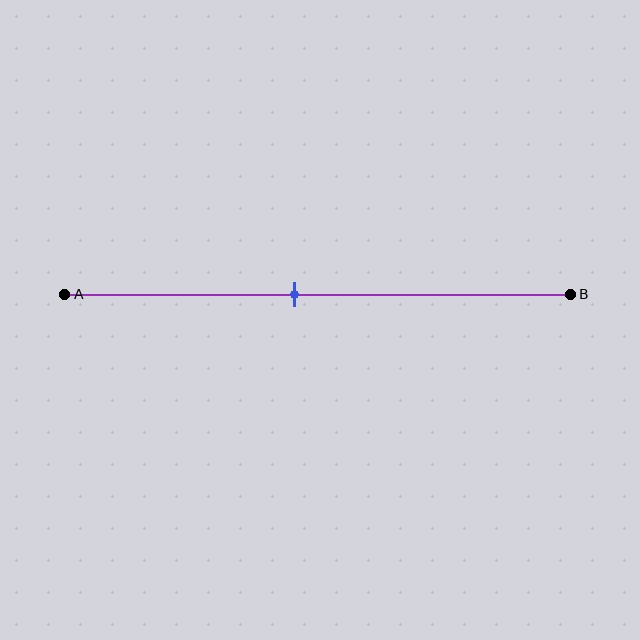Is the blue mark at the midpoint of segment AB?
No, the mark is at about 45% from A, not at the 50% midpoint.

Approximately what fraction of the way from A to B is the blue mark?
The blue mark is approximately 45% of the way from A to B.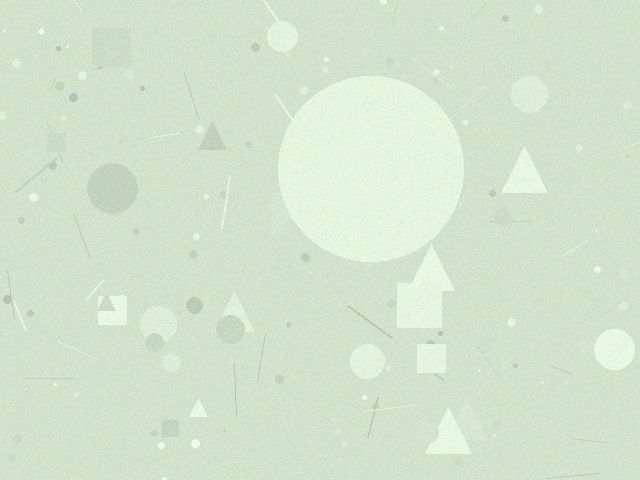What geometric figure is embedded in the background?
A circle is embedded in the background.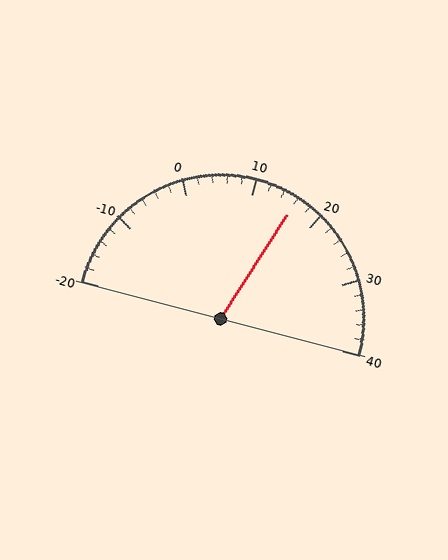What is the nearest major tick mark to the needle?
The nearest major tick mark is 20.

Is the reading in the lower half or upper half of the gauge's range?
The reading is in the upper half of the range (-20 to 40).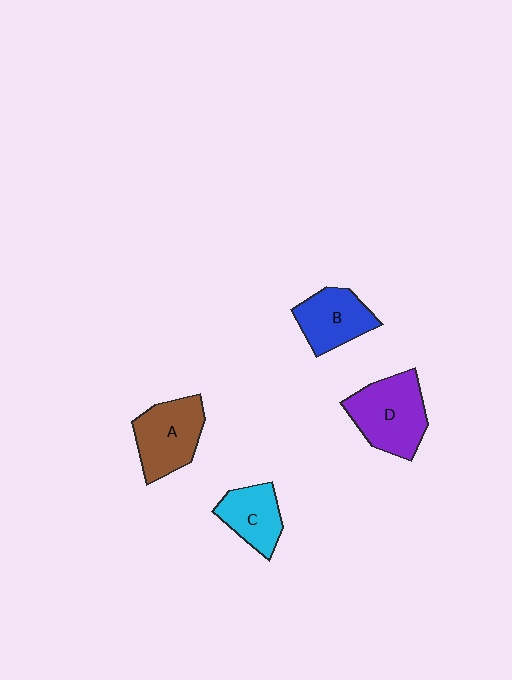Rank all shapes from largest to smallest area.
From largest to smallest: D (purple), A (brown), B (blue), C (cyan).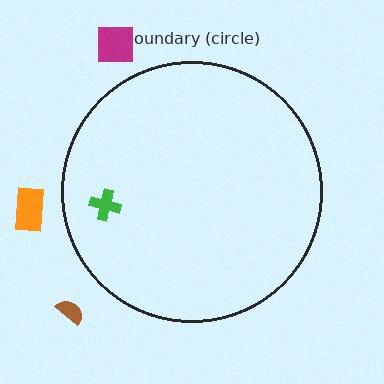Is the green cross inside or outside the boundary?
Inside.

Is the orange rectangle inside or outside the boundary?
Outside.